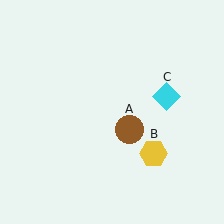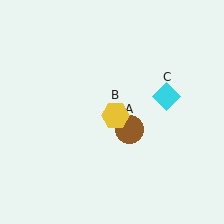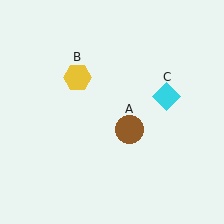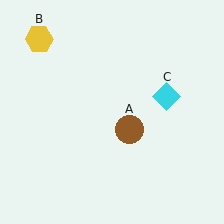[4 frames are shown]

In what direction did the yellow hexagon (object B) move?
The yellow hexagon (object B) moved up and to the left.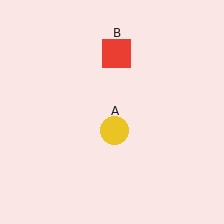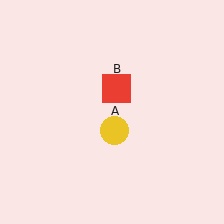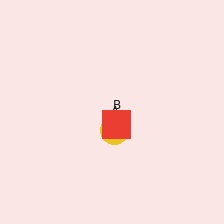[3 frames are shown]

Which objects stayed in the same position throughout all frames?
Yellow circle (object A) remained stationary.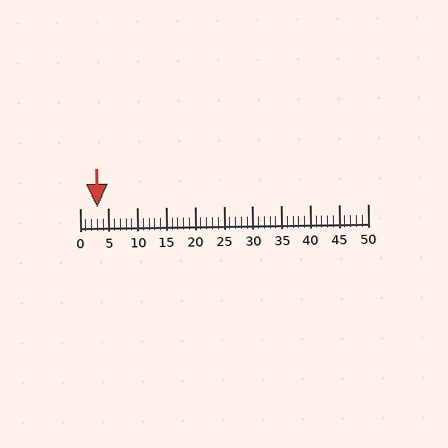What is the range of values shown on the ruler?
The ruler shows values from 0 to 50.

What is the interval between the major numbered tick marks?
The major tick marks are spaced 5 units apart.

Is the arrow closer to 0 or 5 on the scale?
The arrow is closer to 5.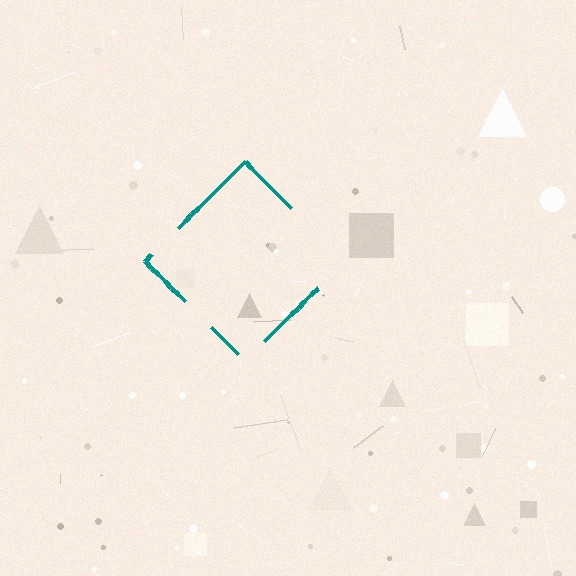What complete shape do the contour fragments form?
The contour fragments form a diamond.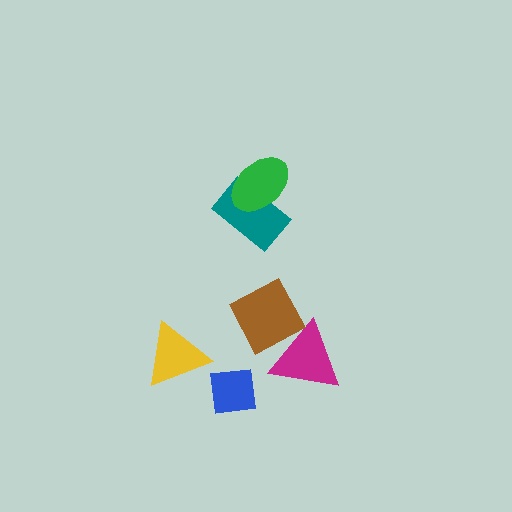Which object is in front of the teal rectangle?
The green ellipse is in front of the teal rectangle.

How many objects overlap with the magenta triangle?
1 object overlaps with the magenta triangle.